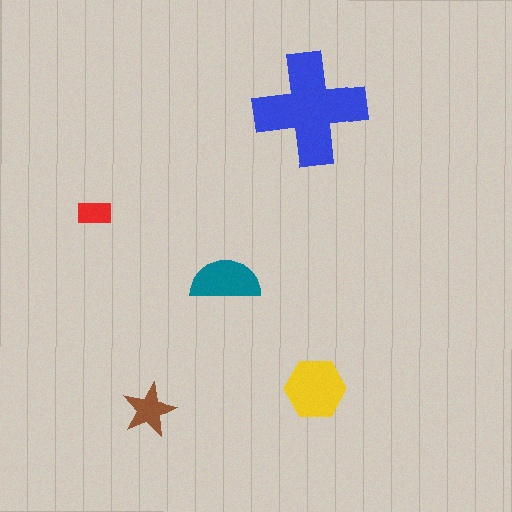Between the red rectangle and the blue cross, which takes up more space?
The blue cross.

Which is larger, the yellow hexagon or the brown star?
The yellow hexagon.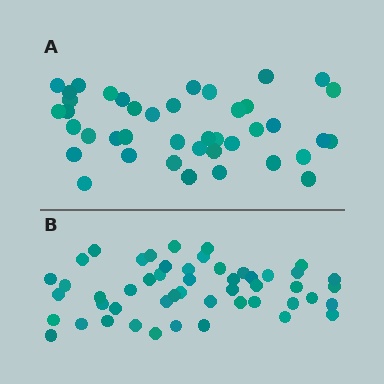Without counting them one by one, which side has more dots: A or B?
Region B (the bottom region) has more dots.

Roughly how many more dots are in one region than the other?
Region B has roughly 8 or so more dots than region A.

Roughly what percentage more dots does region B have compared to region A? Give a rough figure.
About 20% more.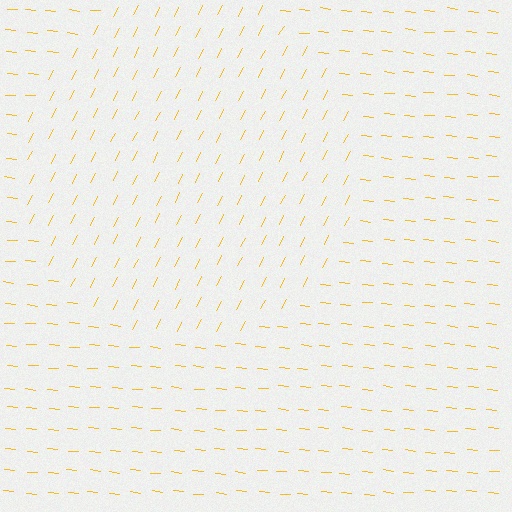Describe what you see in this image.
The image is filled with small yellow line segments. A circle region in the image has lines oriented differently from the surrounding lines, creating a visible texture boundary.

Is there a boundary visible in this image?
Yes, there is a texture boundary formed by a change in line orientation.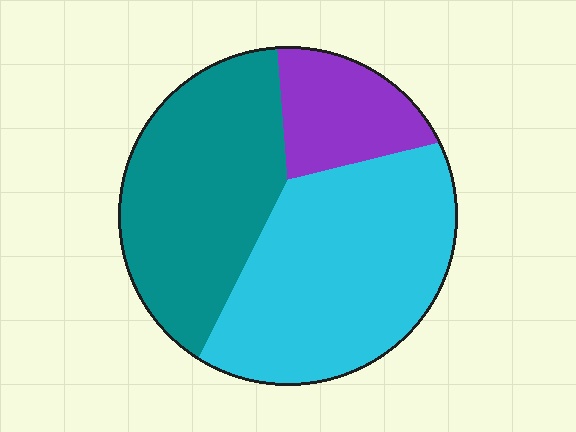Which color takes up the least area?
Purple, at roughly 15%.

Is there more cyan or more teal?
Cyan.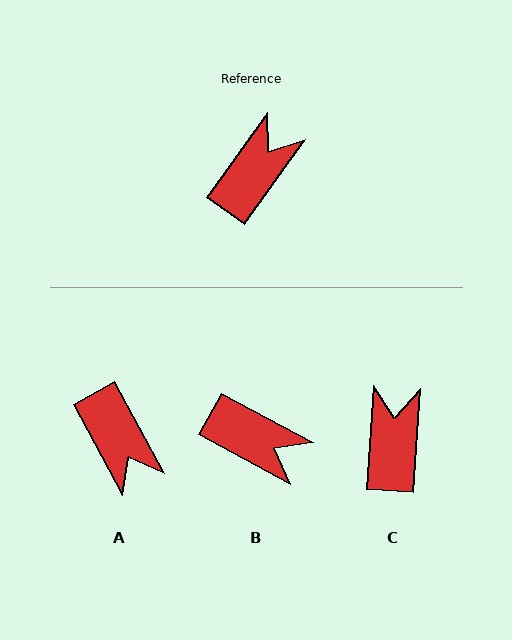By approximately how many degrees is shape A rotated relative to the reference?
Approximately 116 degrees clockwise.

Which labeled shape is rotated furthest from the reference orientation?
A, about 116 degrees away.